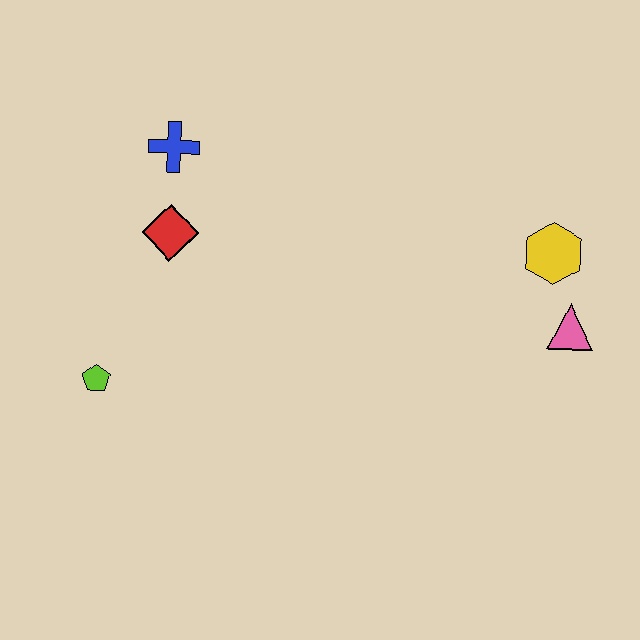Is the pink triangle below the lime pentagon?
No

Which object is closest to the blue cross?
The red diamond is closest to the blue cross.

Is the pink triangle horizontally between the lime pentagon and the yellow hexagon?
No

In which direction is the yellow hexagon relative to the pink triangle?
The yellow hexagon is above the pink triangle.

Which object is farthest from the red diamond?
The pink triangle is farthest from the red diamond.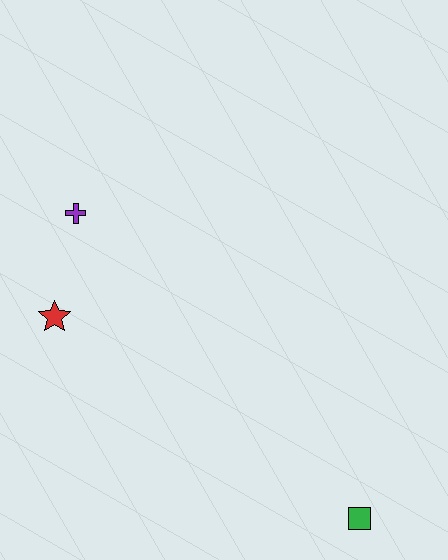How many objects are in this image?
There are 3 objects.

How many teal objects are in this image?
There are no teal objects.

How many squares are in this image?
There is 1 square.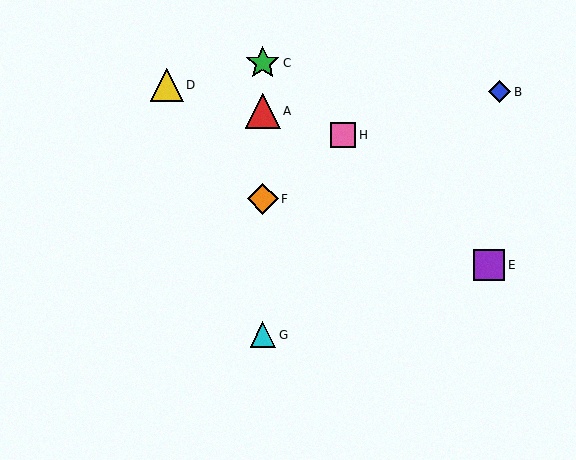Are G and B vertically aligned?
No, G is at x≈263 and B is at x≈500.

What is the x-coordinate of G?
Object G is at x≈263.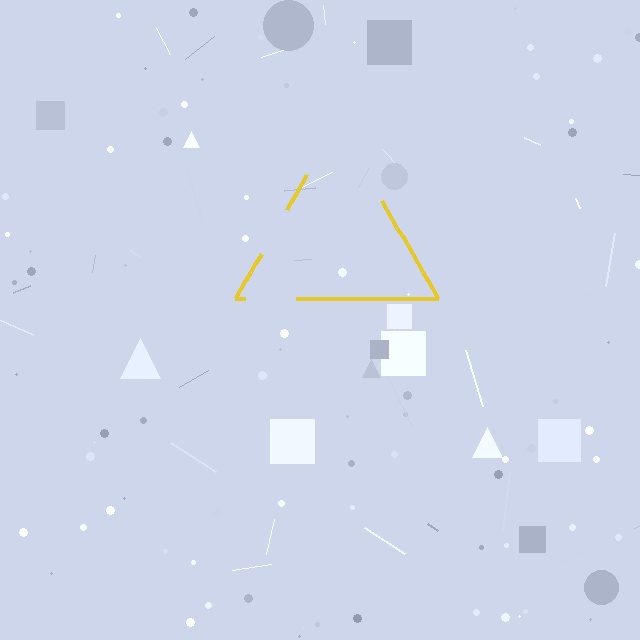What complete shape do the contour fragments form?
The contour fragments form a triangle.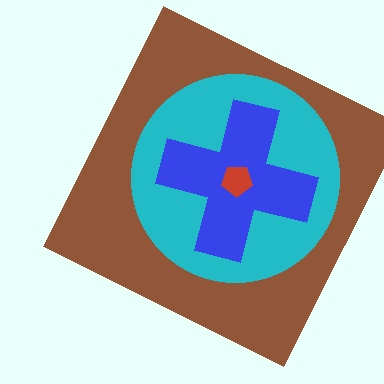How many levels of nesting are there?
4.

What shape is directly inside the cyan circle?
The blue cross.